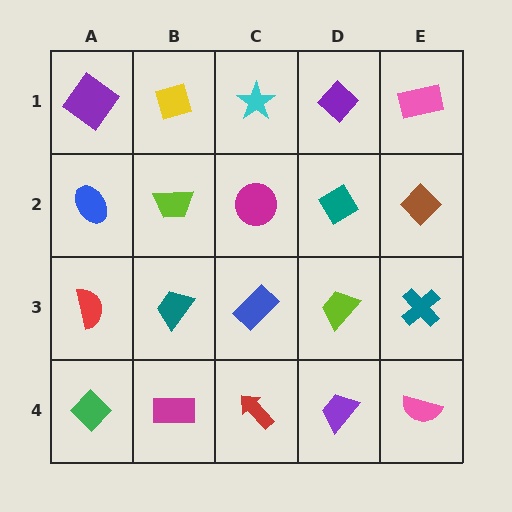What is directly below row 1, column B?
A lime trapezoid.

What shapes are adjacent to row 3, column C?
A magenta circle (row 2, column C), a red arrow (row 4, column C), a teal trapezoid (row 3, column B), a lime trapezoid (row 3, column D).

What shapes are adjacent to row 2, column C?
A cyan star (row 1, column C), a blue rectangle (row 3, column C), a lime trapezoid (row 2, column B), a teal diamond (row 2, column D).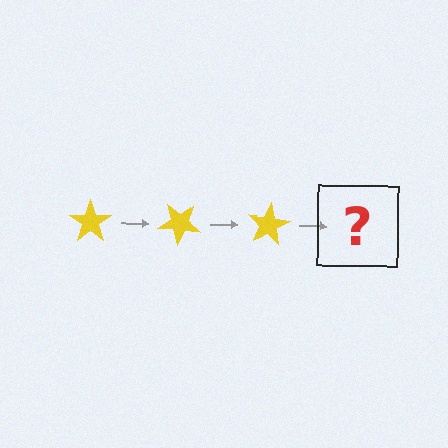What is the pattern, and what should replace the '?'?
The pattern is that the star rotates 40 degrees each step. The '?' should be a yellow star rotated 120 degrees.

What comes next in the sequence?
The next element should be a yellow star rotated 120 degrees.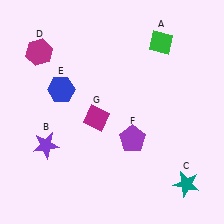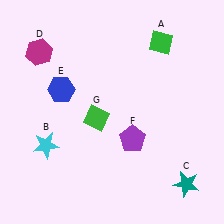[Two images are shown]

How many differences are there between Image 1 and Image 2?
There are 2 differences between the two images.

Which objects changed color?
B changed from purple to cyan. G changed from magenta to green.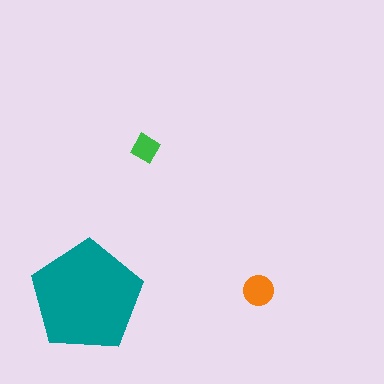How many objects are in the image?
There are 3 objects in the image.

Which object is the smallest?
The green diamond.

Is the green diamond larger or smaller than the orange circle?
Smaller.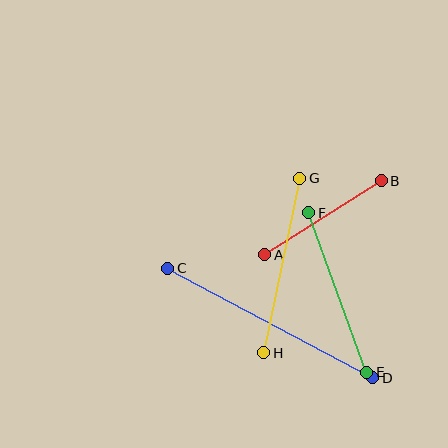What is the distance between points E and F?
The distance is approximately 170 pixels.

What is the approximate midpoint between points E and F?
The midpoint is at approximately (338, 293) pixels.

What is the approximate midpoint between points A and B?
The midpoint is at approximately (323, 218) pixels.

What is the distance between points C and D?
The distance is approximately 232 pixels.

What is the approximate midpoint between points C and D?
The midpoint is at approximately (270, 323) pixels.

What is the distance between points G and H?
The distance is approximately 178 pixels.